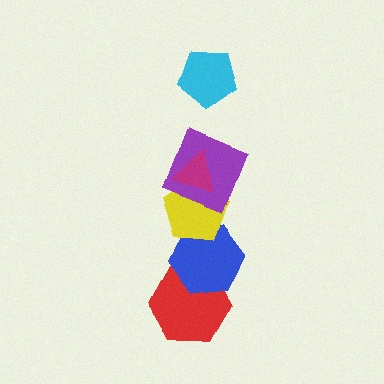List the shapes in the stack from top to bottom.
From top to bottom: the cyan pentagon, the magenta triangle, the purple square, the yellow pentagon, the blue hexagon, the red hexagon.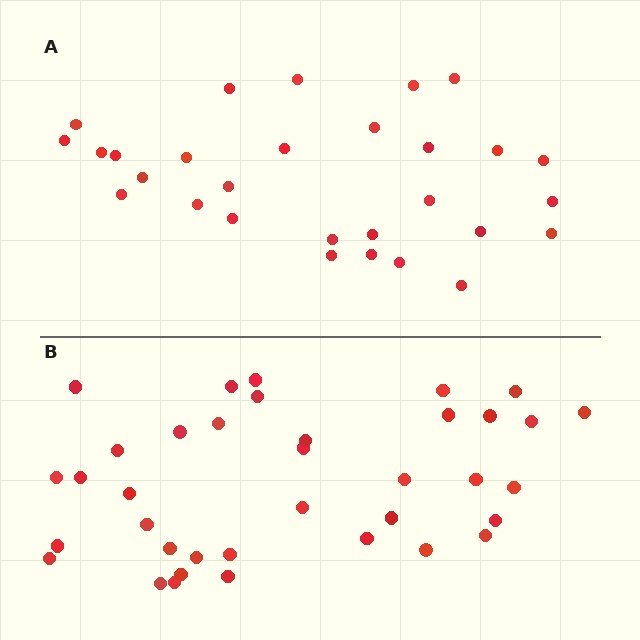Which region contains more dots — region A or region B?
Region B (the bottom region) has more dots.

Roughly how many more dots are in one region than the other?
Region B has roughly 8 or so more dots than region A.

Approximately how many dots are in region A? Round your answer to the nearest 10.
About 30 dots. (The exact count is 29, which rounds to 30.)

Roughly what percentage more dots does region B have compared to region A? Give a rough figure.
About 30% more.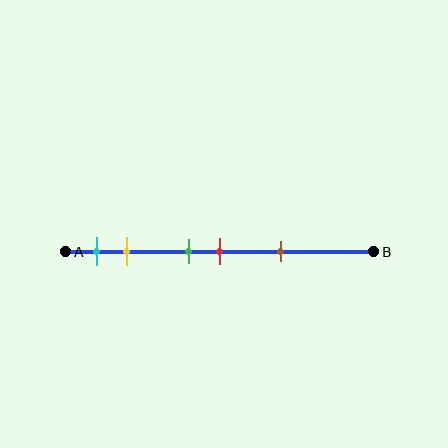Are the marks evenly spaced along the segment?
No, the marks are not evenly spaced.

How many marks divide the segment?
There are 5 marks dividing the segment.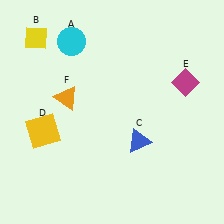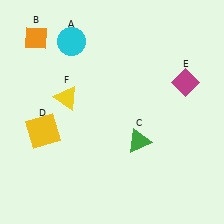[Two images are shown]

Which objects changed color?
B changed from yellow to orange. C changed from blue to green. F changed from orange to yellow.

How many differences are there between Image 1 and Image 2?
There are 3 differences between the two images.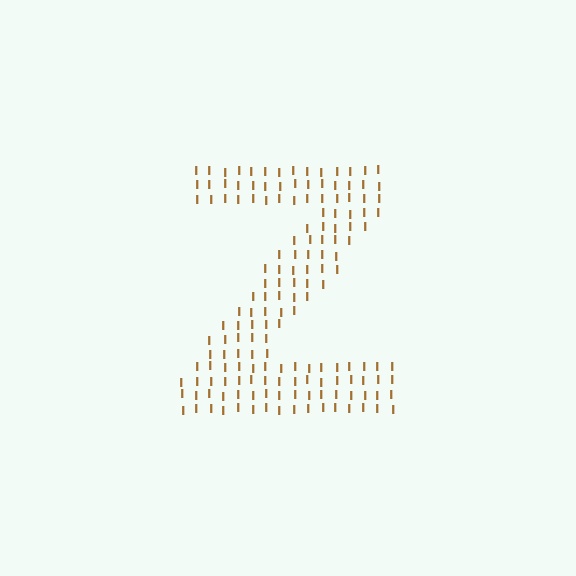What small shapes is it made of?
It is made of small letter I's.